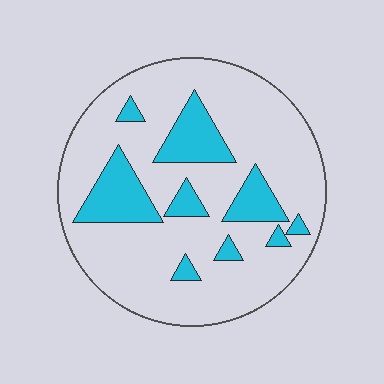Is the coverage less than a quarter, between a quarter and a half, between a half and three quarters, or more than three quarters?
Less than a quarter.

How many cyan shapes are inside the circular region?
9.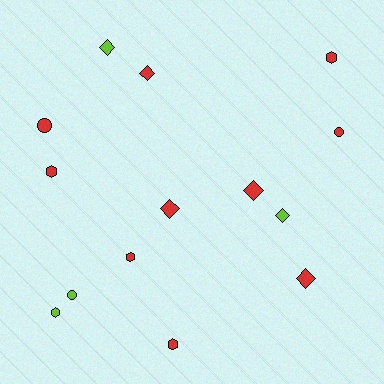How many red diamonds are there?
There are 4 red diamonds.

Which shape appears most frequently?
Diamond, with 6 objects.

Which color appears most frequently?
Red, with 10 objects.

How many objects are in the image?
There are 14 objects.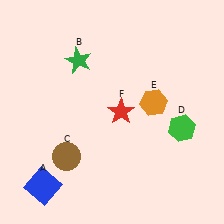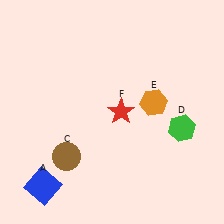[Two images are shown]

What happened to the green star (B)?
The green star (B) was removed in Image 2. It was in the top-left area of Image 1.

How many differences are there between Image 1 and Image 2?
There is 1 difference between the two images.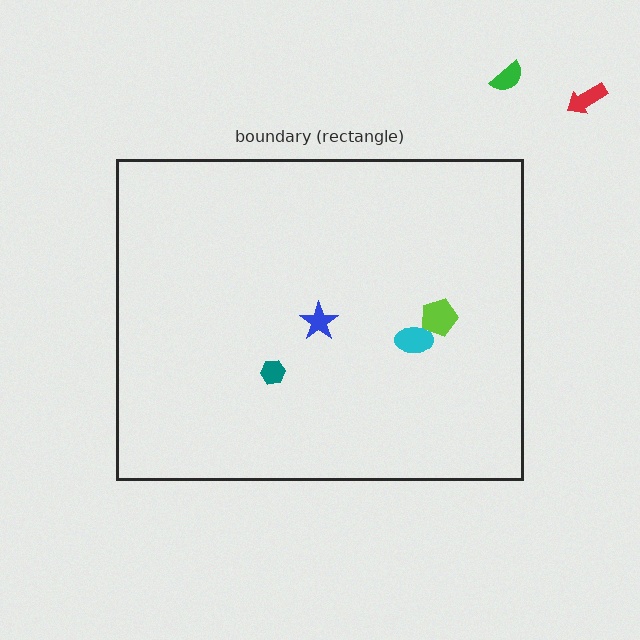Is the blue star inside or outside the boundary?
Inside.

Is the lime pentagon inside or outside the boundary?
Inside.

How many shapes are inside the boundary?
4 inside, 2 outside.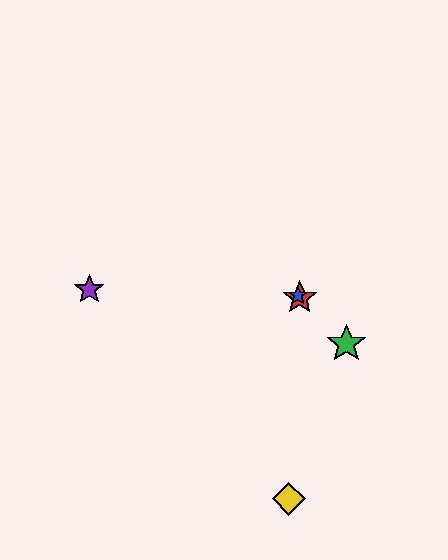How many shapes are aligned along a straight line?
3 shapes (the red star, the blue star, the green star) are aligned along a straight line.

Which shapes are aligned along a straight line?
The red star, the blue star, the green star are aligned along a straight line.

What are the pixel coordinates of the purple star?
The purple star is at (89, 290).